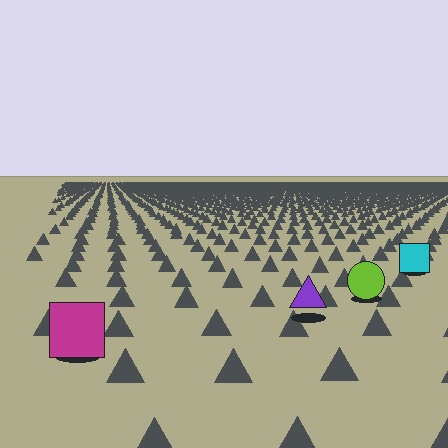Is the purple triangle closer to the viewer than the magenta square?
No. The magenta square is closer — you can tell from the texture gradient: the ground texture is coarser near it.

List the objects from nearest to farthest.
From nearest to farthest: the magenta square, the purple triangle, the lime circle, the cyan square.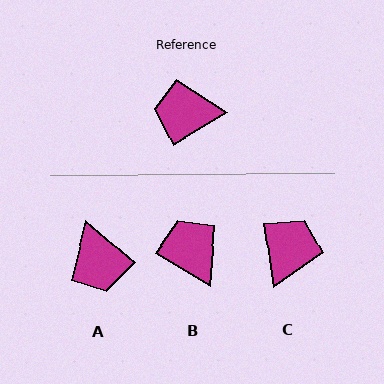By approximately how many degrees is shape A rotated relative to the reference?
Approximately 109 degrees counter-clockwise.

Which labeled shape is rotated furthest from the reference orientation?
C, about 113 degrees away.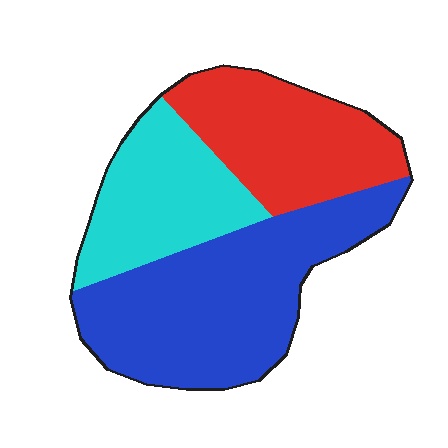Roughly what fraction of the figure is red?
Red takes up between a quarter and a half of the figure.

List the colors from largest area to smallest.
From largest to smallest: blue, red, cyan.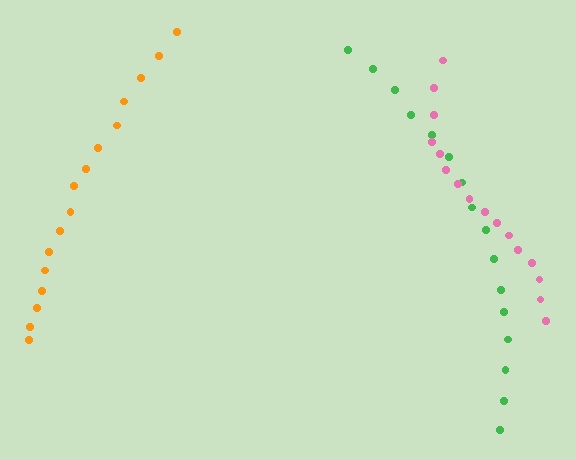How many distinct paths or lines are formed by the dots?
There are 3 distinct paths.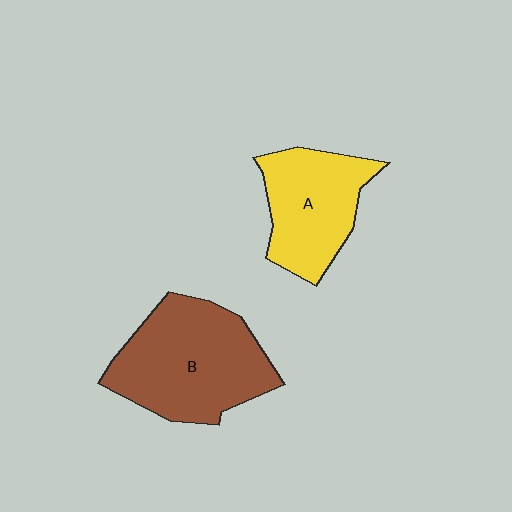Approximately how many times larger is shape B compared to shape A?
Approximately 1.4 times.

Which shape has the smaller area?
Shape A (yellow).